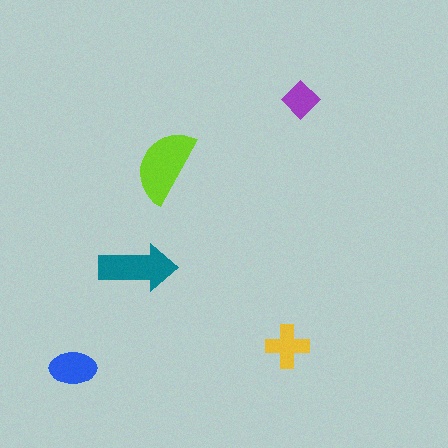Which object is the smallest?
The purple diamond.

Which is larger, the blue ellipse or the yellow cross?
The blue ellipse.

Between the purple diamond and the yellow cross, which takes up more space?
The yellow cross.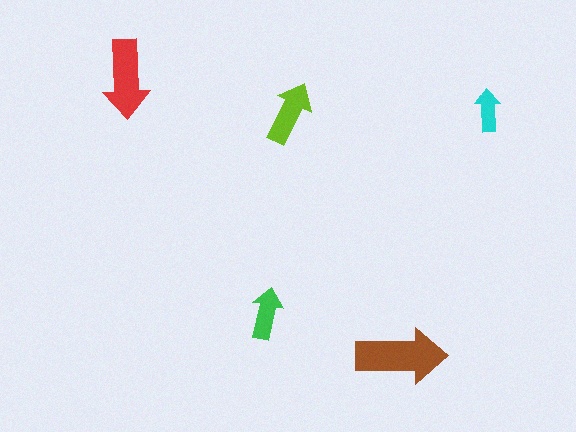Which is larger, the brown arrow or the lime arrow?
The brown one.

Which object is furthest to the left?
The red arrow is leftmost.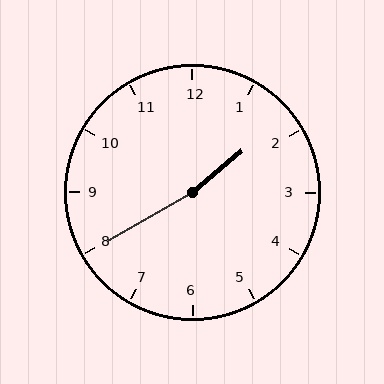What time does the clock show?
1:40.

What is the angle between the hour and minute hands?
Approximately 170 degrees.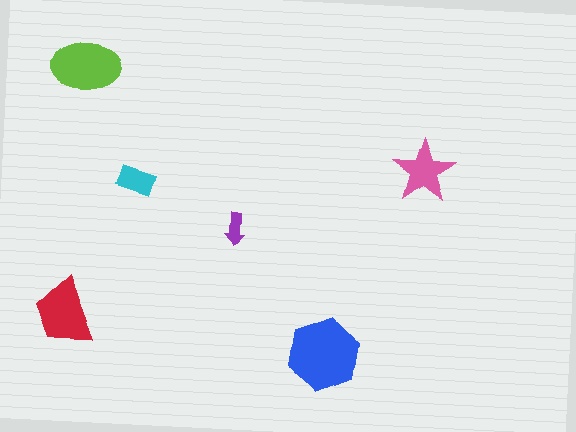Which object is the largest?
The blue hexagon.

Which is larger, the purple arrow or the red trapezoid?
The red trapezoid.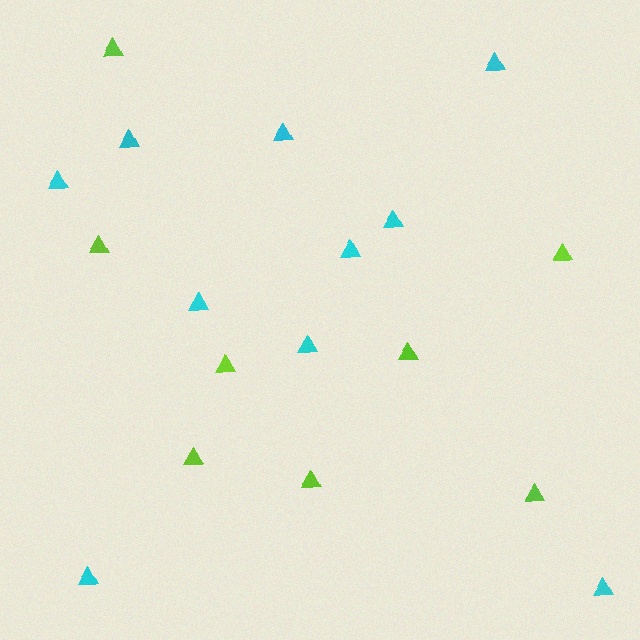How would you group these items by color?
There are 2 groups: one group of cyan triangles (10) and one group of lime triangles (8).